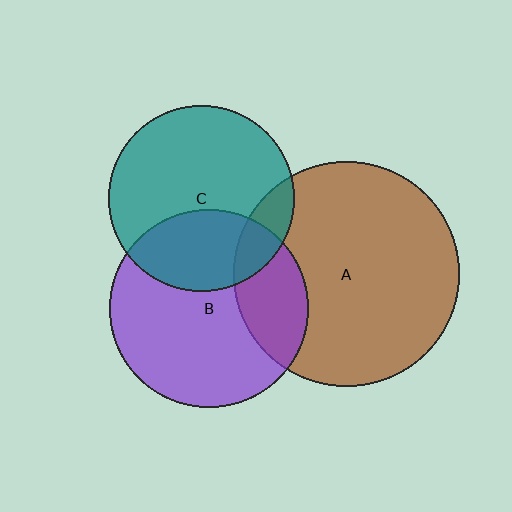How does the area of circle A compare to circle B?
Approximately 1.3 times.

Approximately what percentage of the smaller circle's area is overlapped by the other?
Approximately 35%.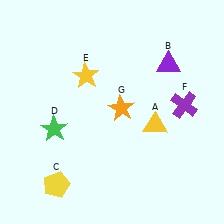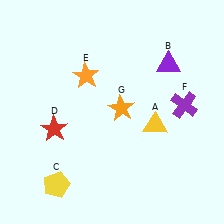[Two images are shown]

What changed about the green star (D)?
In Image 1, D is green. In Image 2, it changed to red.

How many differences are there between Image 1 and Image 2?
There are 2 differences between the two images.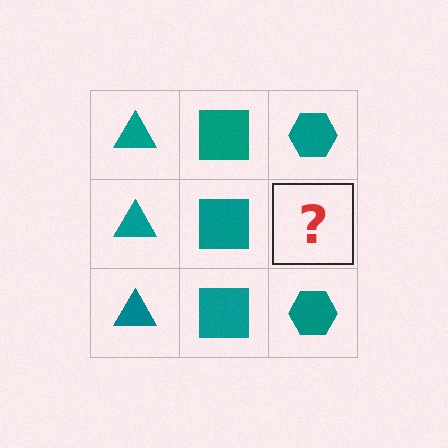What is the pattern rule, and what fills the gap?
The rule is that each column has a consistent shape. The gap should be filled with a teal hexagon.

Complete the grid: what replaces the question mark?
The question mark should be replaced with a teal hexagon.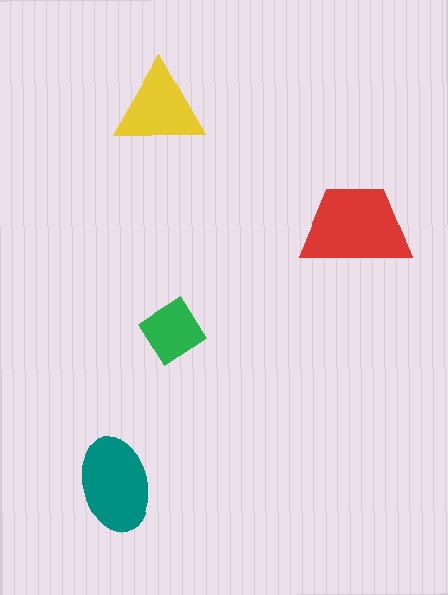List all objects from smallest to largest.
The green diamond, the yellow triangle, the teal ellipse, the red trapezoid.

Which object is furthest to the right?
The red trapezoid is rightmost.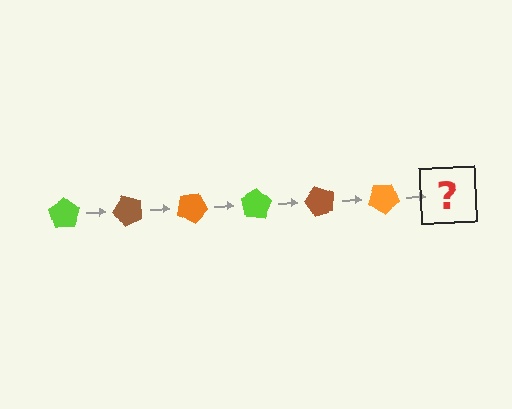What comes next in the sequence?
The next element should be a lime pentagon, rotated 300 degrees from the start.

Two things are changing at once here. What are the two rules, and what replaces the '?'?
The two rules are that it rotates 50 degrees each step and the color cycles through lime, brown, and orange. The '?' should be a lime pentagon, rotated 300 degrees from the start.